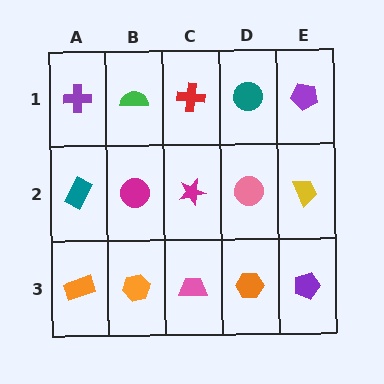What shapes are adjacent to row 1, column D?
A pink circle (row 2, column D), a red cross (row 1, column C), a purple pentagon (row 1, column E).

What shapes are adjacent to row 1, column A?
A teal rectangle (row 2, column A), a green semicircle (row 1, column B).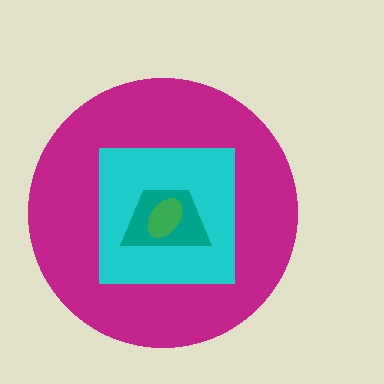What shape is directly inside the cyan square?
The teal trapezoid.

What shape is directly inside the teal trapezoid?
The green ellipse.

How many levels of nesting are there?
4.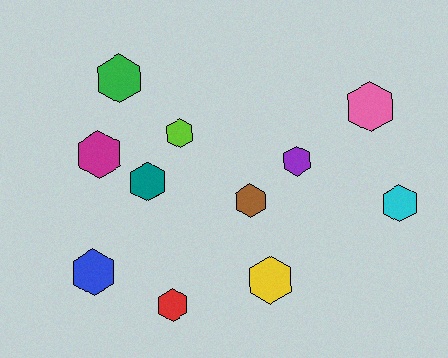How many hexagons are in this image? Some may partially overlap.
There are 11 hexagons.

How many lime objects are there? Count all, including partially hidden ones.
There is 1 lime object.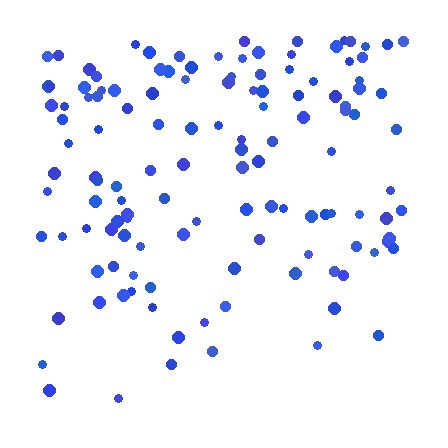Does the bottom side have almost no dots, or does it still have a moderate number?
Still a moderate number, just noticeably fewer than the top.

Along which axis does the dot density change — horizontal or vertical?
Vertical.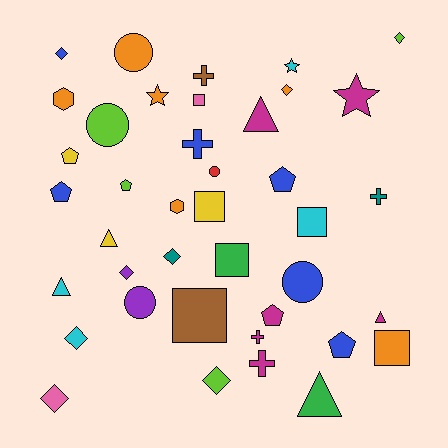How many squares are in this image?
There are 6 squares.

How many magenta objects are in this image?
There are 6 magenta objects.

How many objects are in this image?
There are 40 objects.